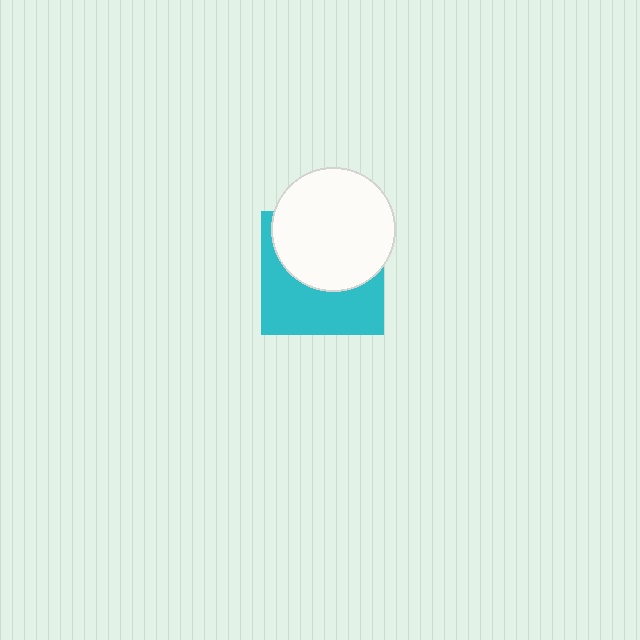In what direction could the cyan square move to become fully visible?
The cyan square could move down. That would shift it out from behind the white circle entirely.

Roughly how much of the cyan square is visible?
About half of it is visible (roughly 48%).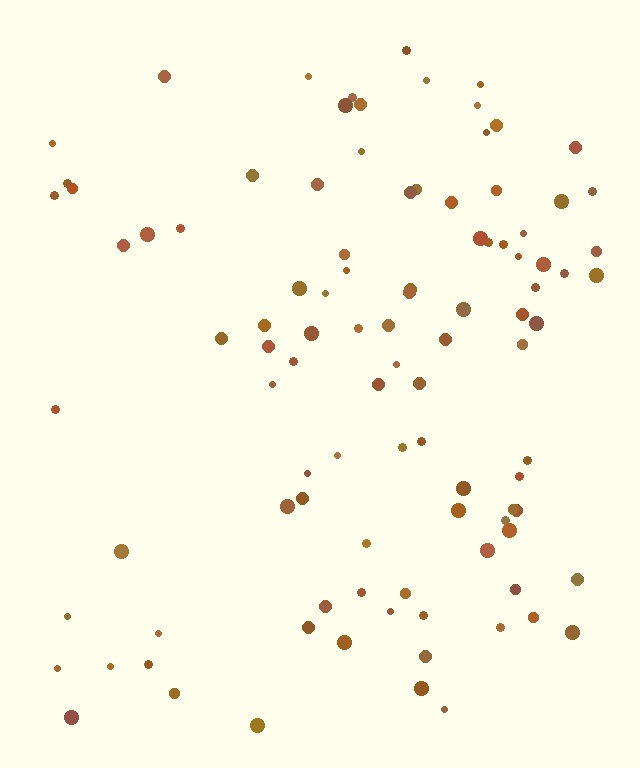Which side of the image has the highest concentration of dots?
The right.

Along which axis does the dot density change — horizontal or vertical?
Horizontal.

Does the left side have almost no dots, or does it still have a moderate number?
Still a moderate number, just noticeably fewer than the right.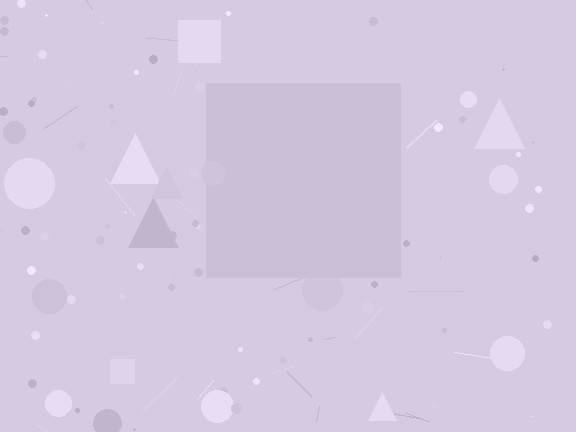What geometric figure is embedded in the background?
A square is embedded in the background.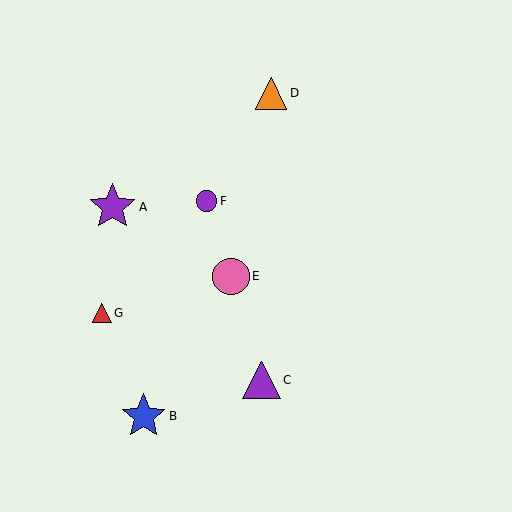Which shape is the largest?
The purple star (labeled A) is the largest.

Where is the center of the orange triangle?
The center of the orange triangle is at (271, 93).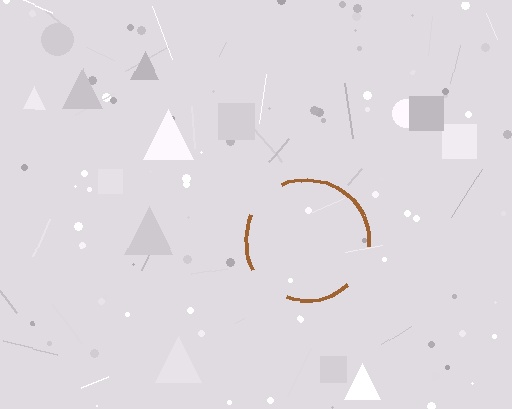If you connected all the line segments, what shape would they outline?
They would outline a circle.